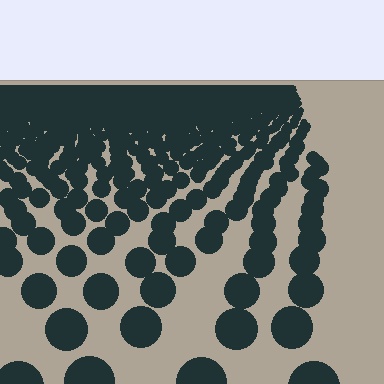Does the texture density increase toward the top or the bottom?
Density increases toward the top.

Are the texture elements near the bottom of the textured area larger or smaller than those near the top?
Larger. Near the bottom, elements are closer to the viewer and appear at a bigger on-screen size.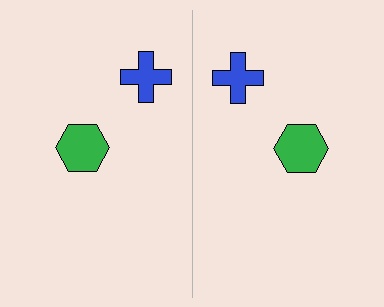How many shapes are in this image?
There are 4 shapes in this image.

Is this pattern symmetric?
Yes, this pattern has bilateral (reflection) symmetry.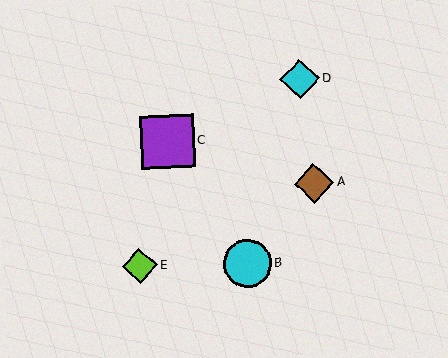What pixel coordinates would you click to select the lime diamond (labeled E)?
Click at (140, 266) to select the lime diamond E.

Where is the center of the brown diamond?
The center of the brown diamond is at (314, 183).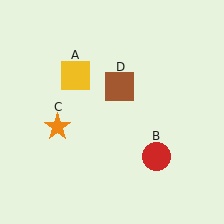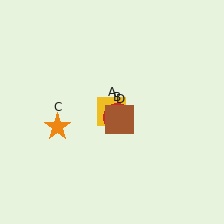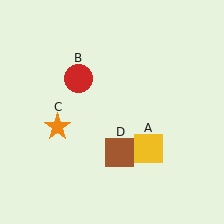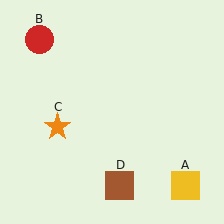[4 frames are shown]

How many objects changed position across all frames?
3 objects changed position: yellow square (object A), red circle (object B), brown square (object D).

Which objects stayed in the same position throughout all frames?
Orange star (object C) remained stationary.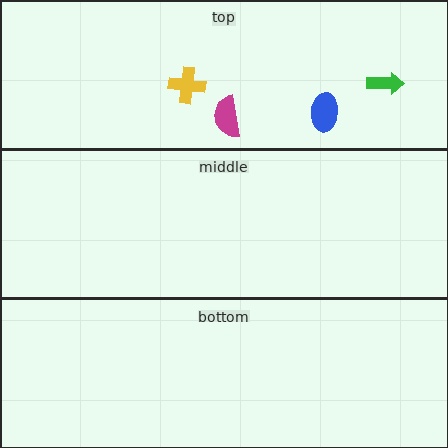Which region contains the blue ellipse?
The top region.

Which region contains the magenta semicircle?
The top region.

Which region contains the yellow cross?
The top region.